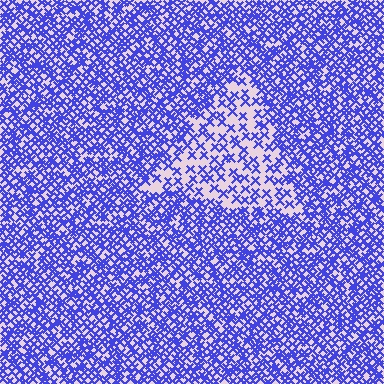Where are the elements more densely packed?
The elements are more densely packed outside the triangle boundary.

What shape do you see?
I see a triangle.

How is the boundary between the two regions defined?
The boundary is defined by a change in element density (approximately 2.2x ratio). All elements are the same color, size, and shape.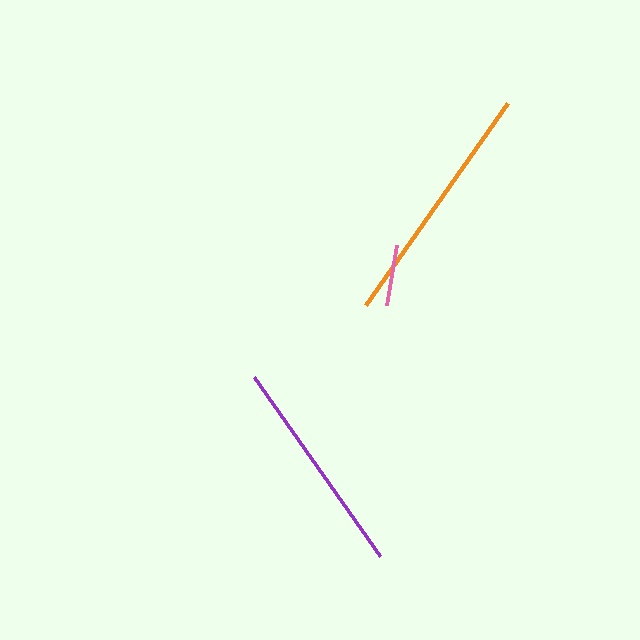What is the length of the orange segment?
The orange segment is approximately 247 pixels long.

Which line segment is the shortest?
The pink line is the shortest at approximately 61 pixels.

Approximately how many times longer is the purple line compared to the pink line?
The purple line is approximately 3.6 times the length of the pink line.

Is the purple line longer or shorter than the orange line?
The orange line is longer than the purple line.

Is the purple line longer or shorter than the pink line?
The purple line is longer than the pink line.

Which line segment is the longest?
The orange line is the longest at approximately 247 pixels.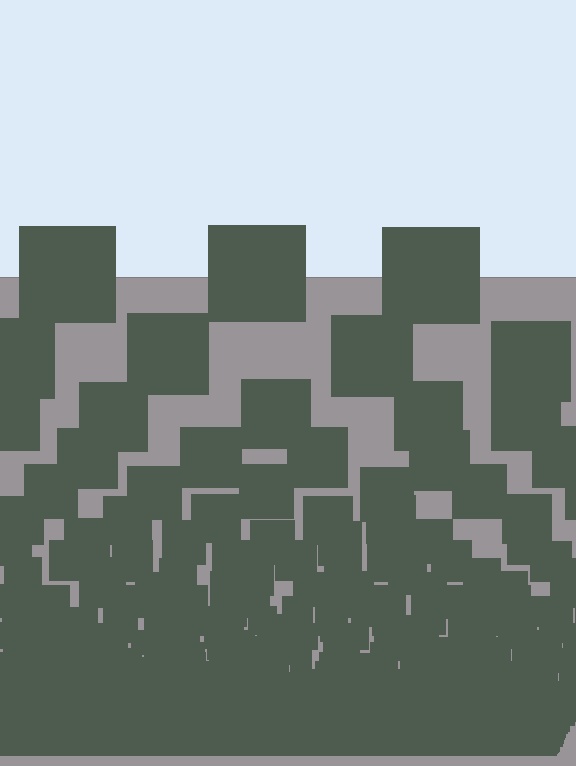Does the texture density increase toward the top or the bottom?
Density increases toward the bottom.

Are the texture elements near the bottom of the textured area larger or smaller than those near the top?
Smaller. The gradient is inverted — elements near the bottom are smaller and denser.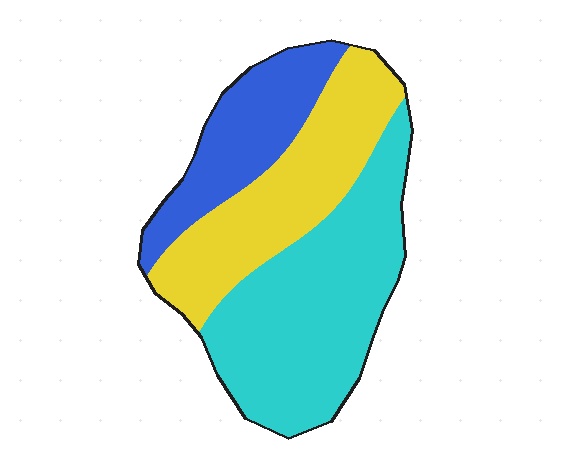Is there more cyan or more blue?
Cyan.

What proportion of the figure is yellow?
Yellow covers around 35% of the figure.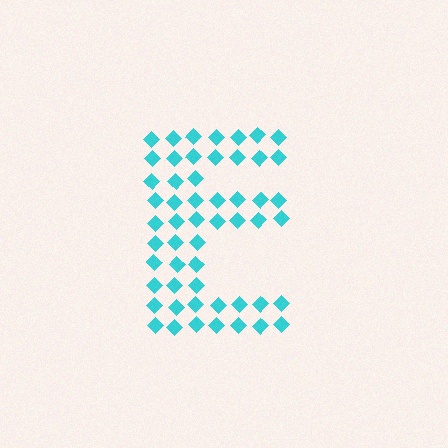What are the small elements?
The small elements are diamonds.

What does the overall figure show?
The overall figure shows the letter E.